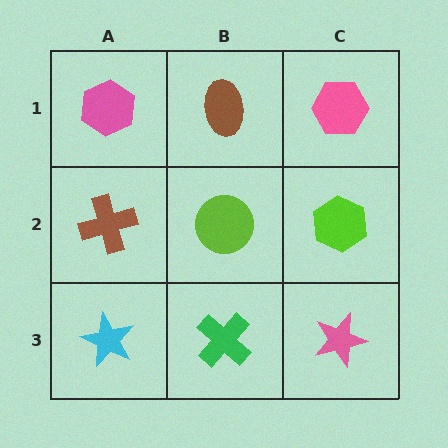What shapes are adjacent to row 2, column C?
A pink hexagon (row 1, column C), a pink star (row 3, column C), a lime circle (row 2, column B).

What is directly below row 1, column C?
A lime hexagon.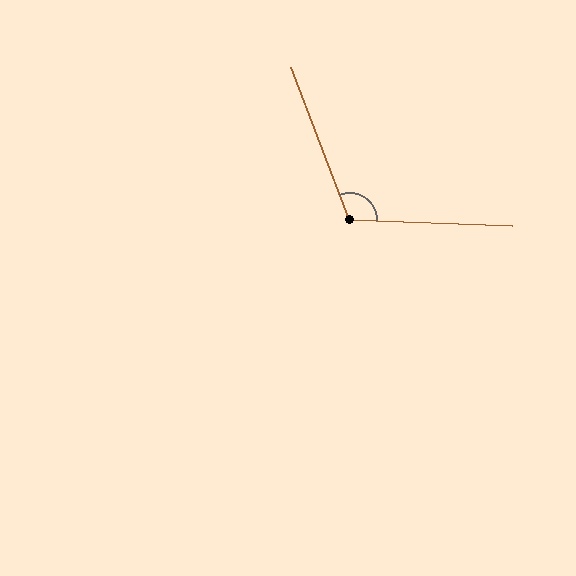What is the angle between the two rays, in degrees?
Approximately 113 degrees.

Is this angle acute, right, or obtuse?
It is obtuse.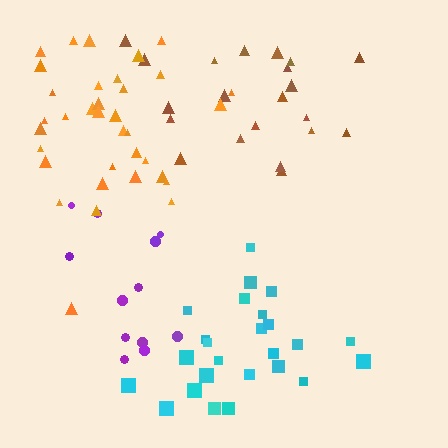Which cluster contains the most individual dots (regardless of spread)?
Orange (35).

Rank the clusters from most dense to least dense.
orange, cyan, brown, purple.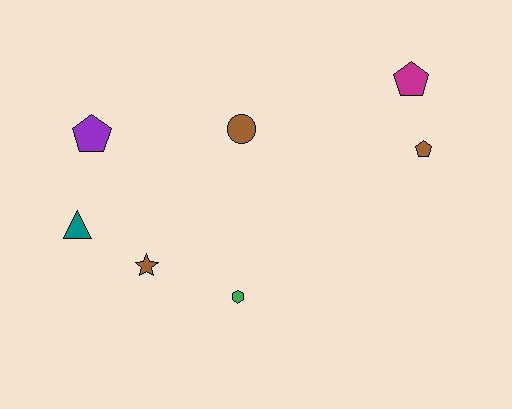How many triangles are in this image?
There is 1 triangle.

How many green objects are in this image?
There is 1 green object.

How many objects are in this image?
There are 7 objects.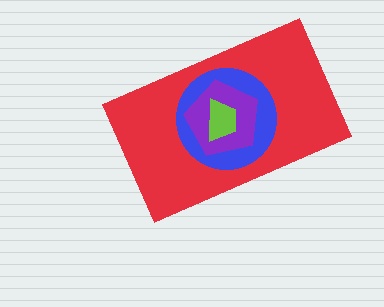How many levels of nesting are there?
4.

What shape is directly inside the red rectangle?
The blue circle.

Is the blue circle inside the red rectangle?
Yes.